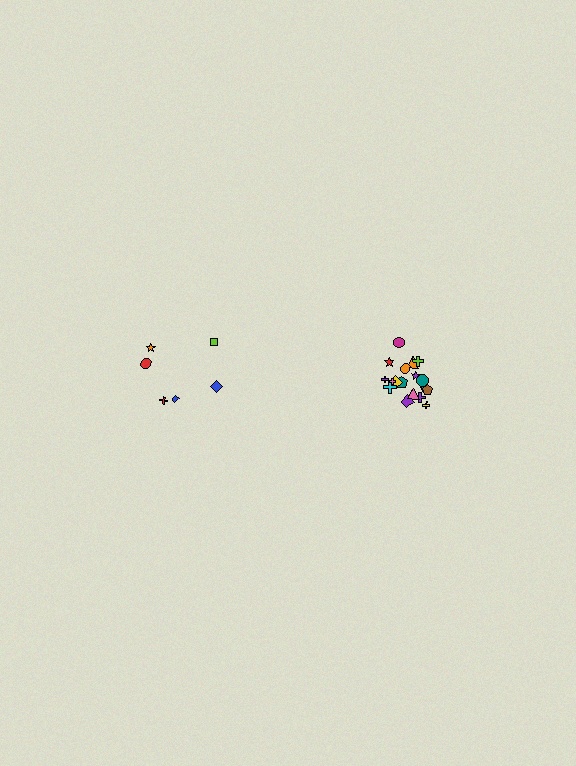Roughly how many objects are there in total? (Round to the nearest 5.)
Roughly 25 objects in total.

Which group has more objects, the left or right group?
The right group.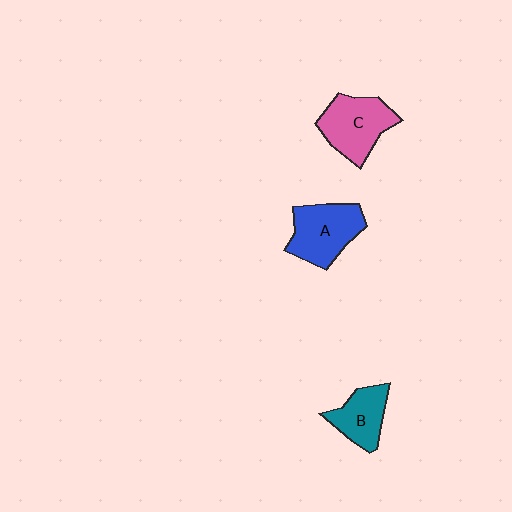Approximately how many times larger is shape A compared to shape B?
Approximately 1.4 times.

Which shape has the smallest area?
Shape B (teal).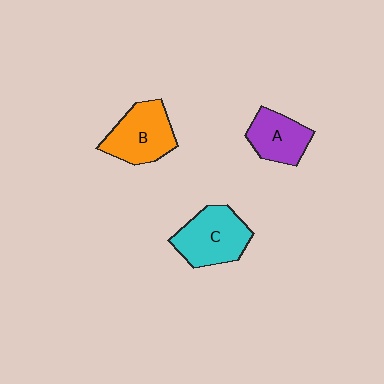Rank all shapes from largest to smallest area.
From largest to smallest: C (cyan), B (orange), A (purple).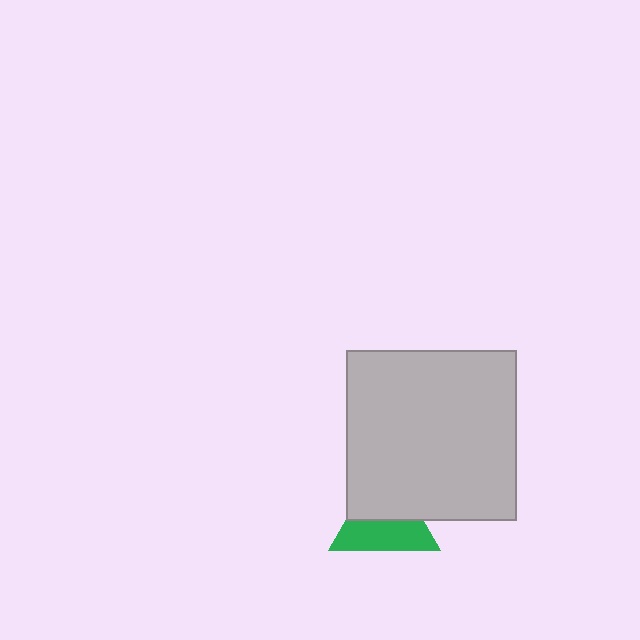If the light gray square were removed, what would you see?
You would see the complete green triangle.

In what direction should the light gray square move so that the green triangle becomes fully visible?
The light gray square should move up. That is the shortest direction to clear the overlap and leave the green triangle fully visible.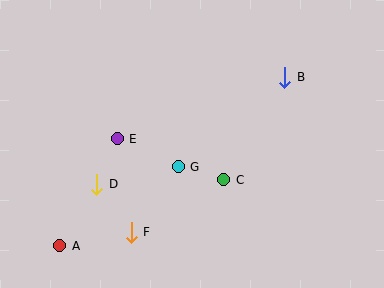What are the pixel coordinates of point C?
Point C is at (224, 180).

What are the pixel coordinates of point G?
Point G is at (178, 167).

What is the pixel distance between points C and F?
The distance between C and F is 106 pixels.